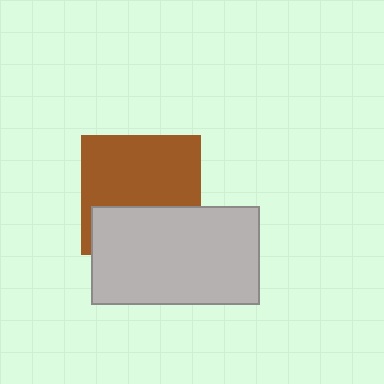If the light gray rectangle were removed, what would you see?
You would see the complete brown square.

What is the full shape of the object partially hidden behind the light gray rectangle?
The partially hidden object is a brown square.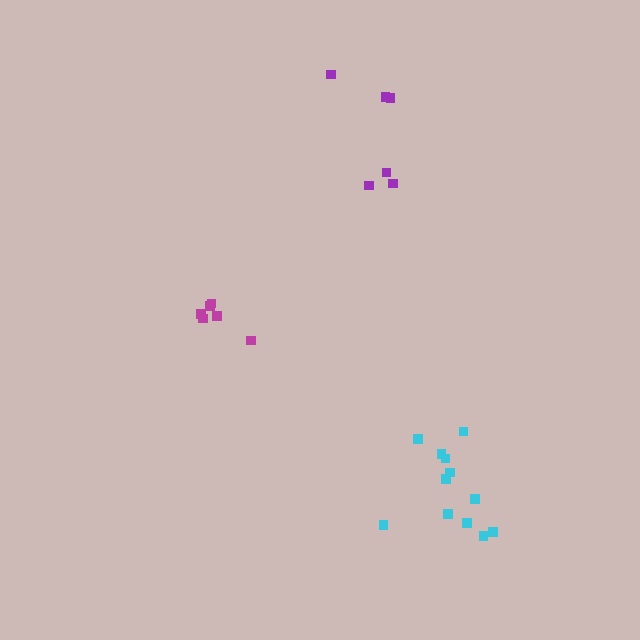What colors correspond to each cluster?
The clusters are colored: magenta, cyan, purple.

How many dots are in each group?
Group 1: 6 dots, Group 2: 12 dots, Group 3: 6 dots (24 total).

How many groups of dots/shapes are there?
There are 3 groups.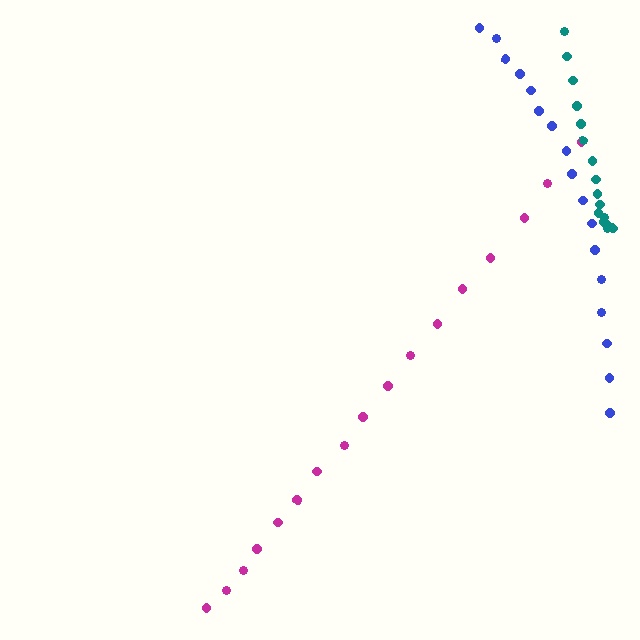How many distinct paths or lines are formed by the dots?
There are 3 distinct paths.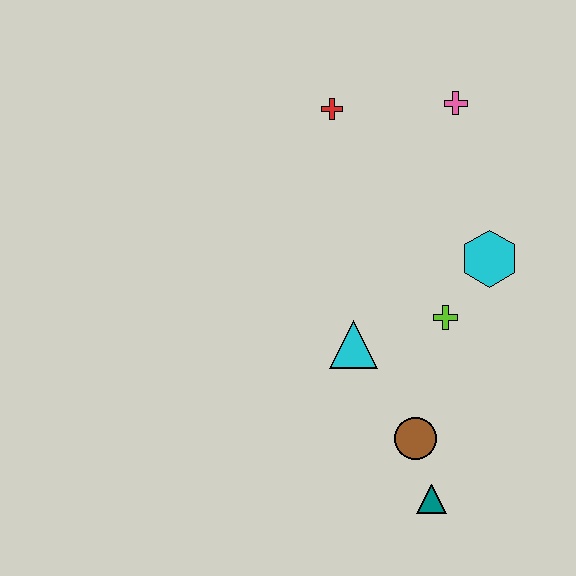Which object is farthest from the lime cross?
The red cross is farthest from the lime cross.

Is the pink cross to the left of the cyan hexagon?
Yes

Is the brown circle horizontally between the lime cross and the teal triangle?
No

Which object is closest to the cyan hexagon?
The lime cross is closest to the cyan hexagon.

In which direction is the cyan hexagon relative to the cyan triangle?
The cyan hexagon is to the right of the cyan triangle.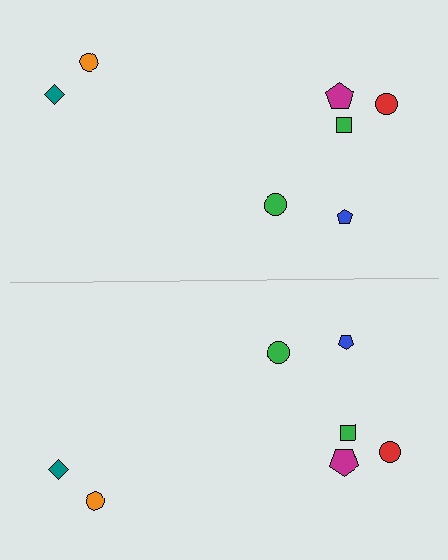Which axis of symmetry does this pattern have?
The pattern has a horizontal axis of symmetry running through the center of the image.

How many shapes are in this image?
There are 14 shapes in this image.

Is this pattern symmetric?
Yes, this pattern has bilateral (reflection) symmetry.